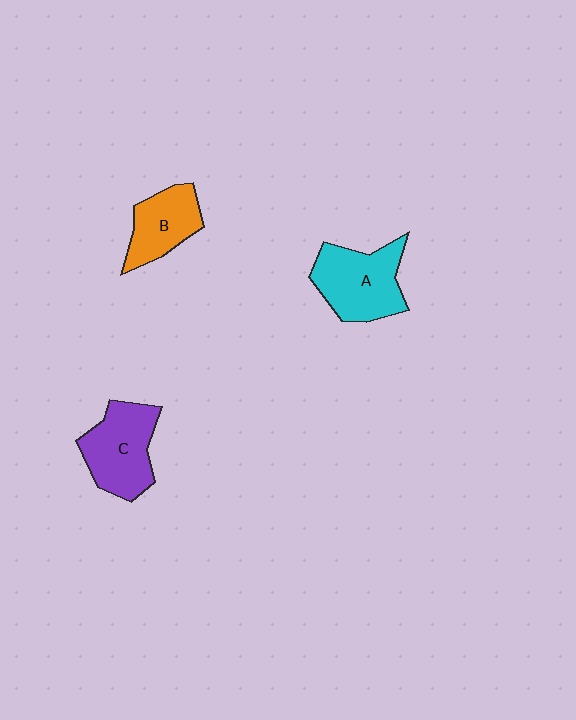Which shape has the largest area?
Shape A (cyan).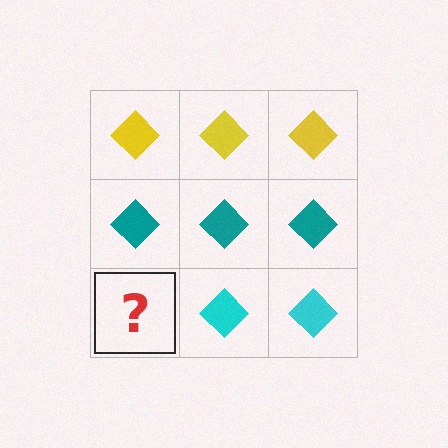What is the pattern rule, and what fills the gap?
The rule is that each row has a consistent color. The gap should be filled with a cyan diamond.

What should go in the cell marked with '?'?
The missing cell should contain a cyan diamond.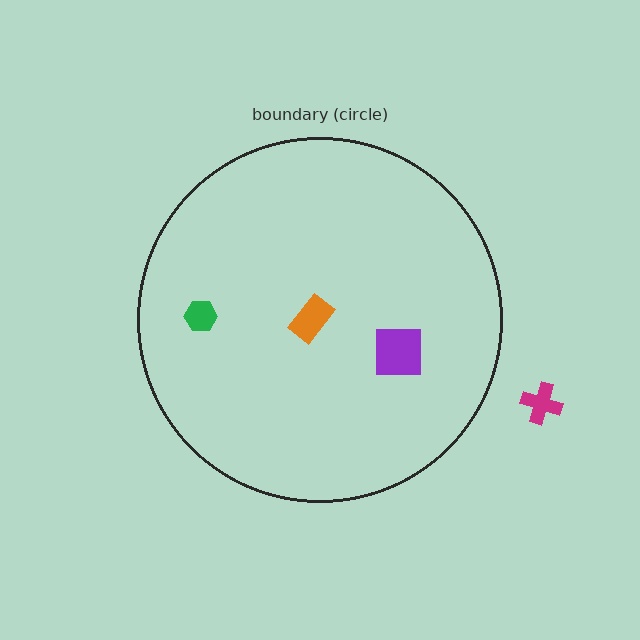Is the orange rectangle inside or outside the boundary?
Inside.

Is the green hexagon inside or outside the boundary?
Inside.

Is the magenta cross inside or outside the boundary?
Outside.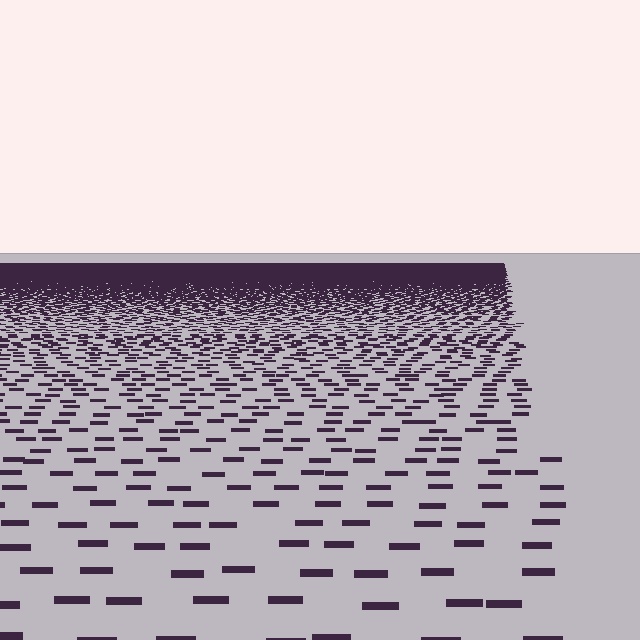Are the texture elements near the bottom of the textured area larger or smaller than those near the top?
Larger. Near the bottom, elements are closer to the viewer and appear at a bigger on-screen size.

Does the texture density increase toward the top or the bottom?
Density increases toward the top.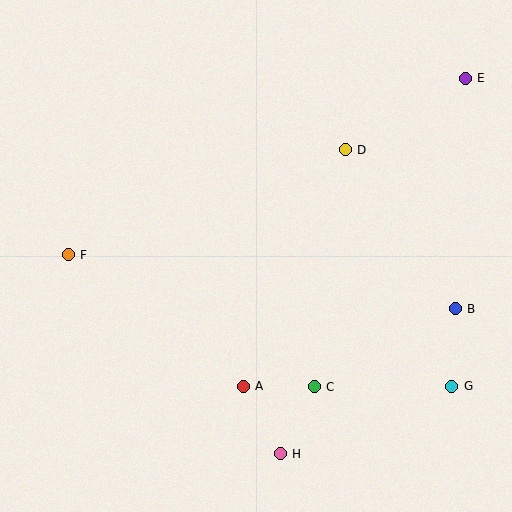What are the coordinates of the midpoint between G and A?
The midpoint between G and A is at (348, 386).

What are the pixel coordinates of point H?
Point H is at (280, 454).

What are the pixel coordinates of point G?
Point G is at (452, 386).